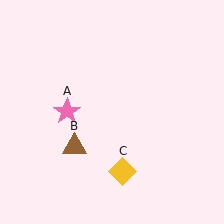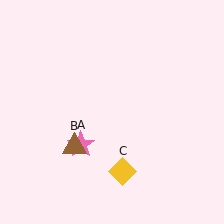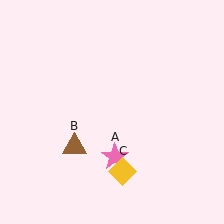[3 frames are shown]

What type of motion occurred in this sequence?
The pink star (object A) rotated counterclockwise around the center of the scene.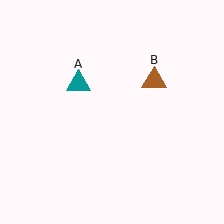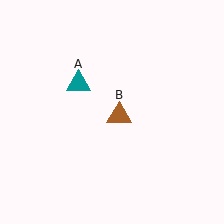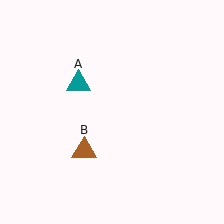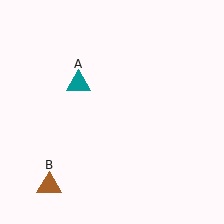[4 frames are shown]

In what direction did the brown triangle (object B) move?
The brown triangle (object B) moved down and to the left.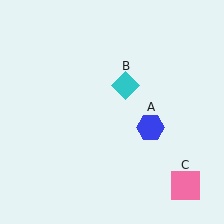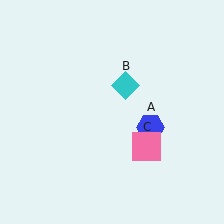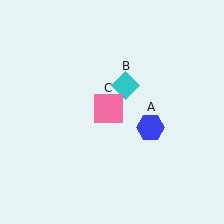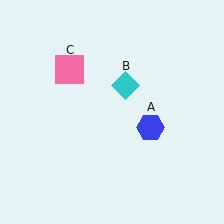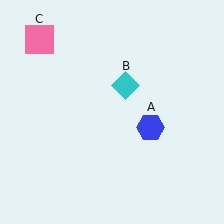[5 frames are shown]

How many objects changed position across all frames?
1 object changed position: pink square (object C).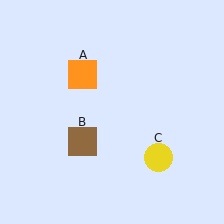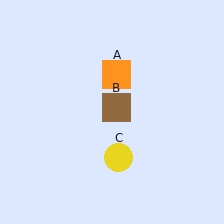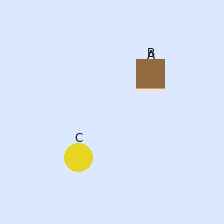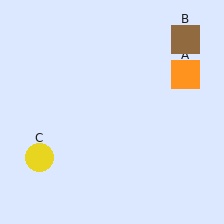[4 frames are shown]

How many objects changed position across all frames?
3 objects changed position: orange square (object A), brown square (object B), yellow circle (object C).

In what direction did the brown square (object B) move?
The brown square (object B) moved up and to the right.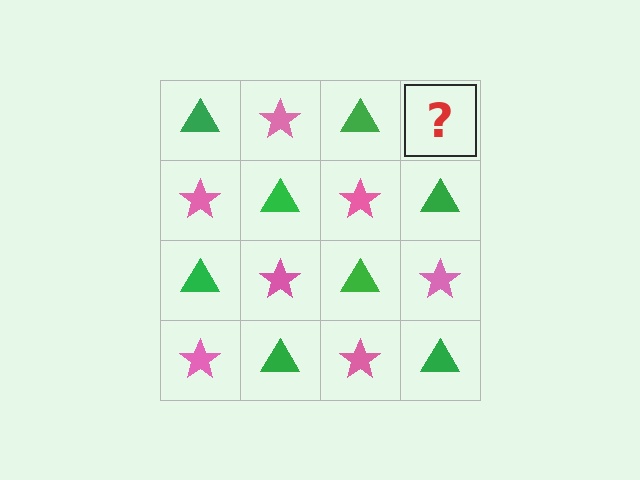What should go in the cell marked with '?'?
The missing cell should contain a pink star.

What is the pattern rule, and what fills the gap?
The rule is that it alternates green triangle and pink star in a checkerboard pattern. The gap should be filled with a pink star.